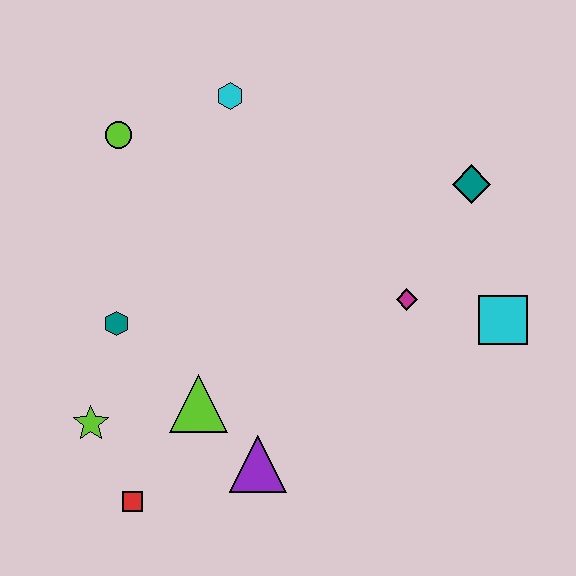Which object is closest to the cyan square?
The magenta diamond is closest to the cyan square.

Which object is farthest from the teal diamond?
The red square is farthest from the teal diamond.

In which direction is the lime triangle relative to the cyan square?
The lime triangle is to the left of the cyan square.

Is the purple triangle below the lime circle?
Yes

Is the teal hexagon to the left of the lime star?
No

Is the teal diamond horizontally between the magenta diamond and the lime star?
No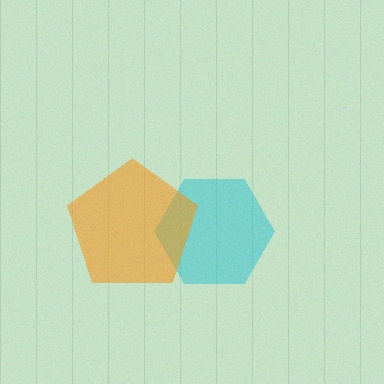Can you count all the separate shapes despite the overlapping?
Yes, there are 2 separate shapes.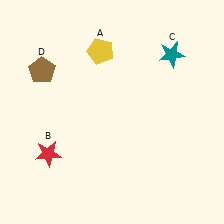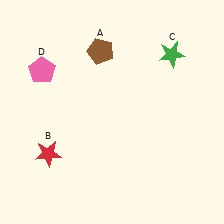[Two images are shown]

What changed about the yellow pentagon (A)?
In Image 1, A is yellow. In Image 2, it changed to brown.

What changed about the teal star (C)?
In Image 1, C is teal. In Image 2, it changed to green.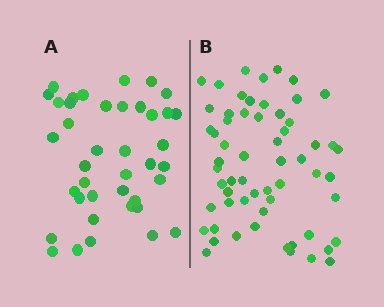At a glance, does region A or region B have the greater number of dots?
Region B (the right region) has more dots.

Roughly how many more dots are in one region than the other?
Region B has approximately 20 more dots than region A.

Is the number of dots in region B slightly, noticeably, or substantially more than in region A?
Region B has substantially more. The ratio is roughly 1.5 to 1.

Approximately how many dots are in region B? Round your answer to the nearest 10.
About 60 dots.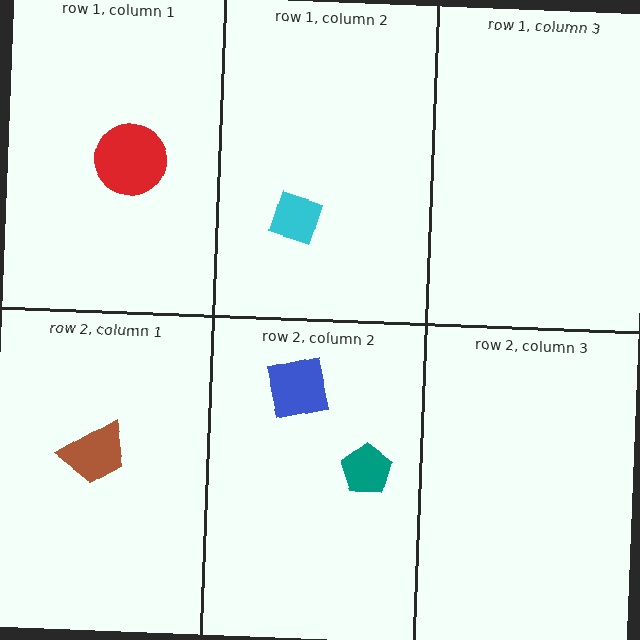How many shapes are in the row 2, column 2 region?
2.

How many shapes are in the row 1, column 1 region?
1.